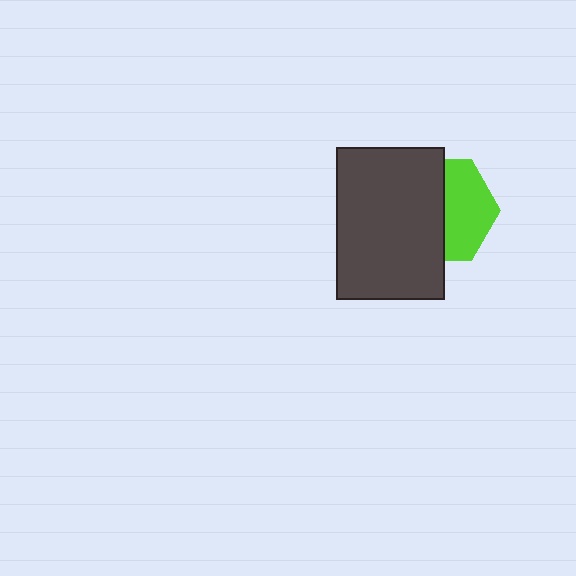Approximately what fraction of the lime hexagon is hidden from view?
Roughly 54% of the lime hexagon is hidden behind the dark gray rectangle.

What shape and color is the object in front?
The object in front is a dark gray rectangle.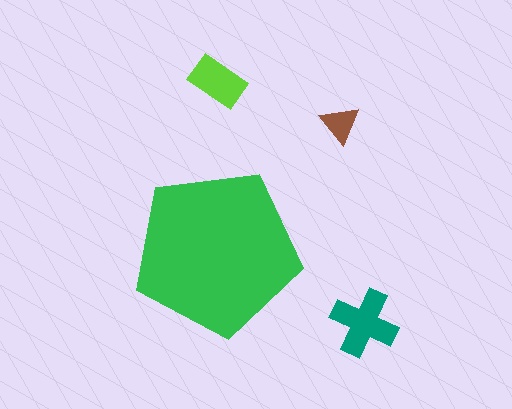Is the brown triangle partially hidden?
No, the brown triangle is fully visible.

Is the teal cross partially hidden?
No, the teal cross is fully visible.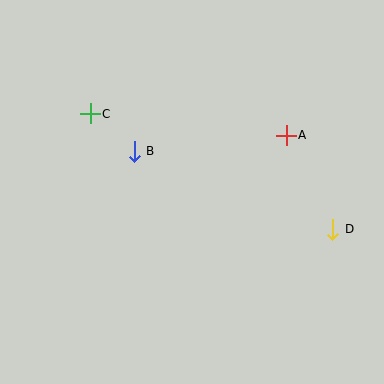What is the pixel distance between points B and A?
The distance between B and A is 153 pixels.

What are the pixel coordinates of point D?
Point D is at (333, 229).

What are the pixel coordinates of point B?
Point B is at (134, 151).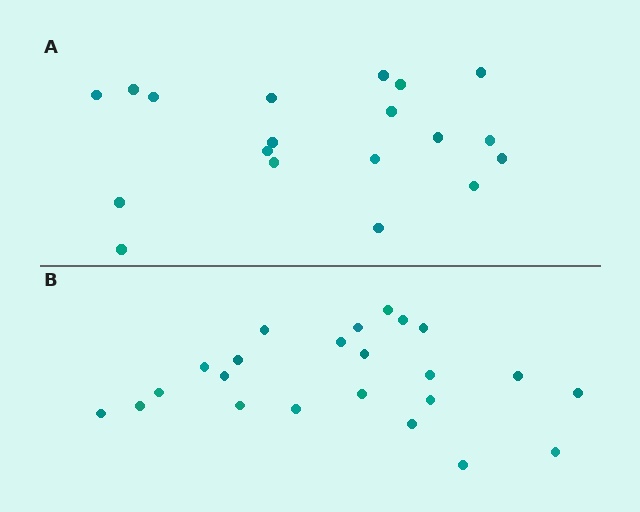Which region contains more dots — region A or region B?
Region B (the bottom region) has more dots.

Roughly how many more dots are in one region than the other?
Region B has about 4 more dots than region A.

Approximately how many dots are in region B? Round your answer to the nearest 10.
About 20 dots. (The exact count is 23, which rounds to 20.)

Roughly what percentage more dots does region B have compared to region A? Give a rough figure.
About 20% more.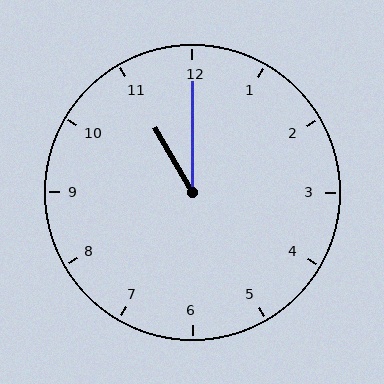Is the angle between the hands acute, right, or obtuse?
It is acute.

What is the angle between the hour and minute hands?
Approximately 30 degrees.